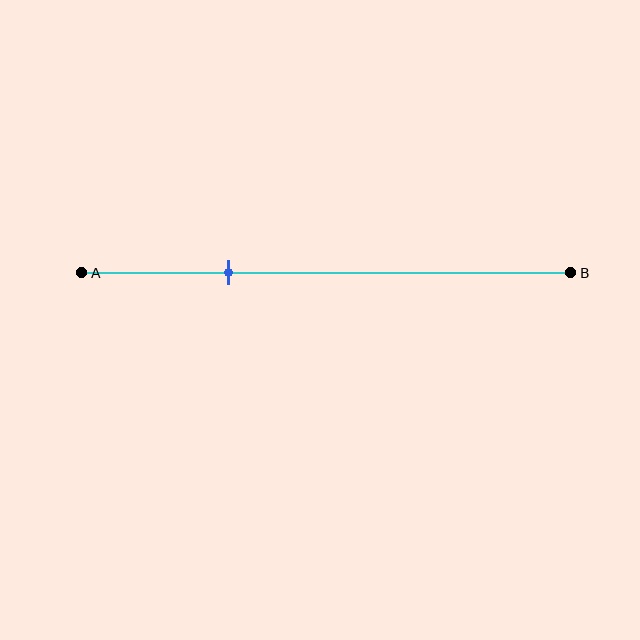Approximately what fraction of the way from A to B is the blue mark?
The blue mark is approximately 30% of the way from A to B.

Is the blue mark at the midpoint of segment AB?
No, the mark is at about 30% from A, not at the 50% midpoint.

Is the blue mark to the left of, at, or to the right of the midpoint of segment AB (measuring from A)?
The blue mark is to the left of the midpoint of segment AB.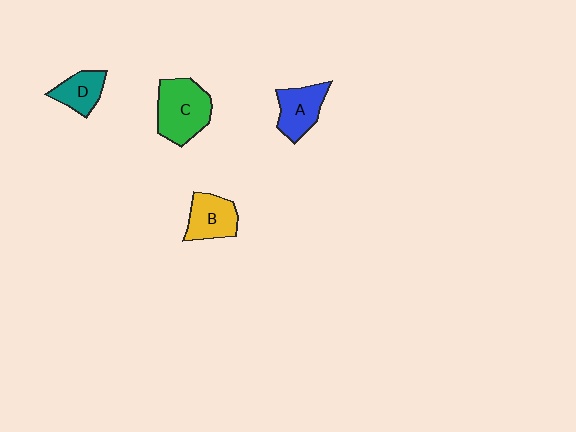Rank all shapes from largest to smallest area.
From largest to smallest: C (green), B (yellow), A (blue), D (teal).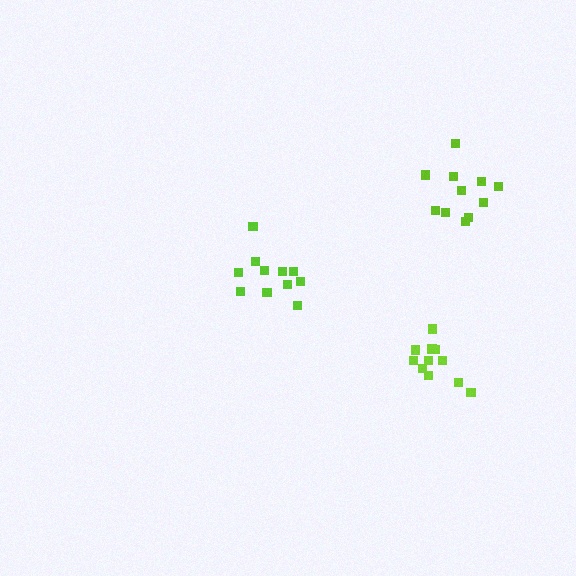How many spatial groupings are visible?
There are 3 spatial groupings.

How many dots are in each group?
Group 1: 11 dots, Group 2: 11 dots, Group 3: 11 dots (33 total).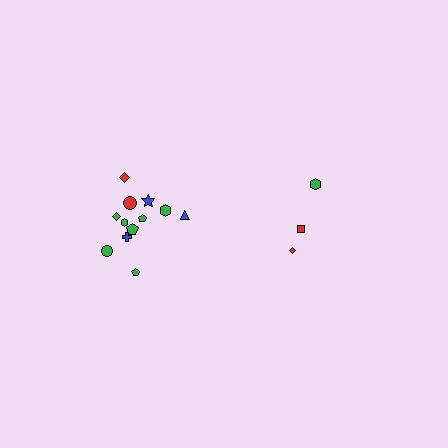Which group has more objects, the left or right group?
The left group.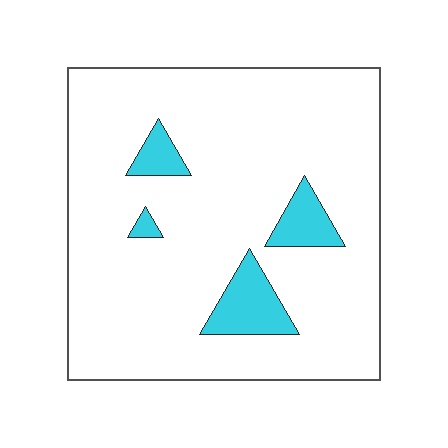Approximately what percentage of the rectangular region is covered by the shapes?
Approximately 10%.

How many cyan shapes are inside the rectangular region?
4.